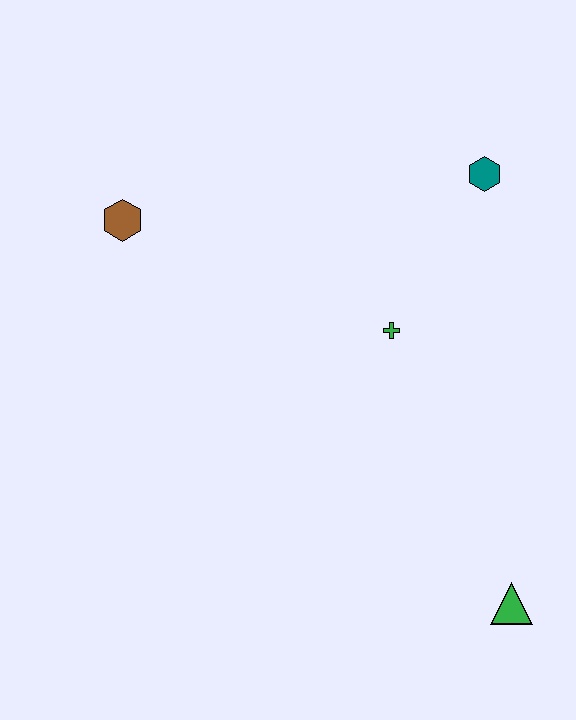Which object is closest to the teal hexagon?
The green cross is closest to the teal hexagon.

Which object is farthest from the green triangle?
The brown hexagon is farthest from the green triangle.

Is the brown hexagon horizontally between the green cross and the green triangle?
No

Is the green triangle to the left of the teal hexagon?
No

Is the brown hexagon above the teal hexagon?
No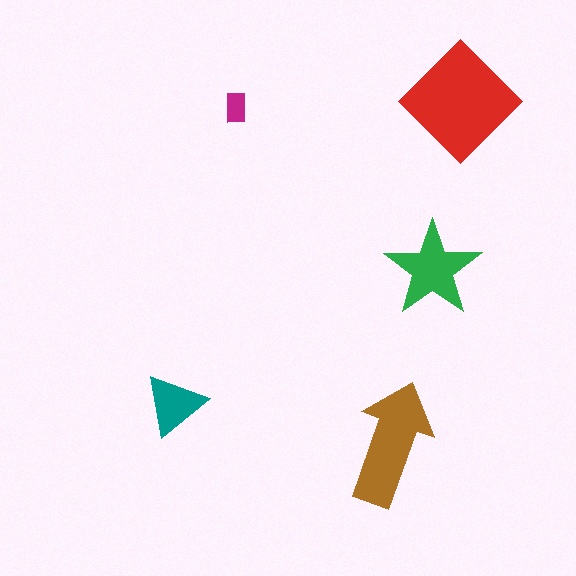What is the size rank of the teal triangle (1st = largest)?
4th.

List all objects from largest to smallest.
The red diamond, the brown arrow, the green star, the teal triangle, the magenta rectangle.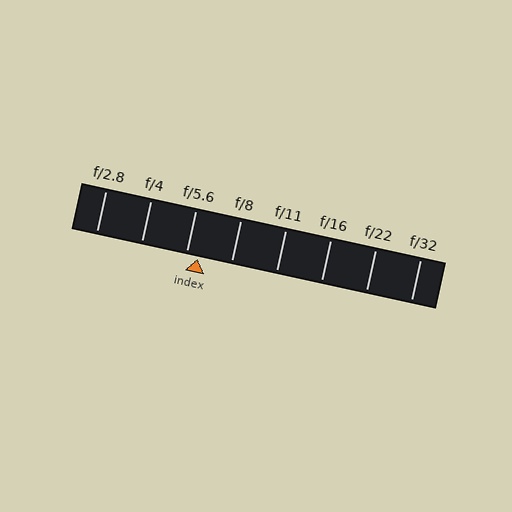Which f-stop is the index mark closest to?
The index mark is closest to f/5.6.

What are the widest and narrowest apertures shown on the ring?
The widest aperture shown is f/2.8 and the narrowest is f/32.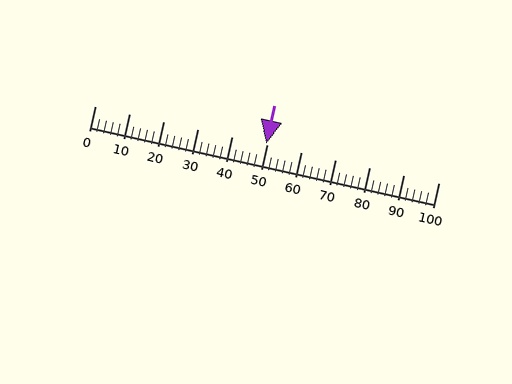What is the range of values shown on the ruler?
The ruler shows values from 0 to 100.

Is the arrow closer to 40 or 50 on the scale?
The arrow is closer to 50.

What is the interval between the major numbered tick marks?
The major tick marks are spaced 10 units apart.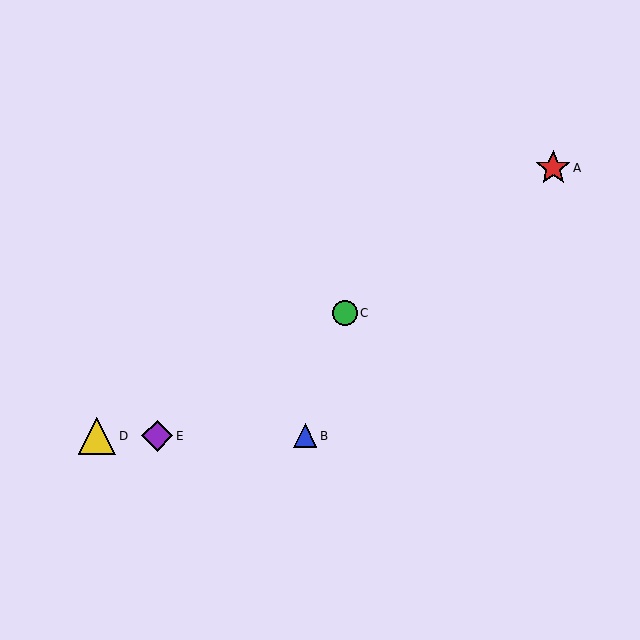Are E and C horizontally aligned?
No, E is at y≈436 and C is at y≈313.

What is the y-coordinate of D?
Object D is at y≈436.